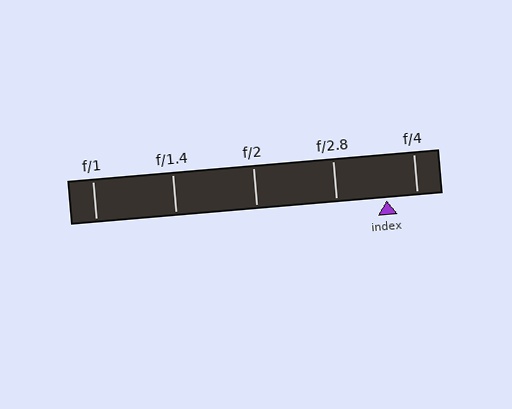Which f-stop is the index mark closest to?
The index mark is closest to f/4.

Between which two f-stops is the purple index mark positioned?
The index mark is between f/2.8 and f/4.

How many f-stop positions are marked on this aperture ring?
There are 5 f-stop positions marked.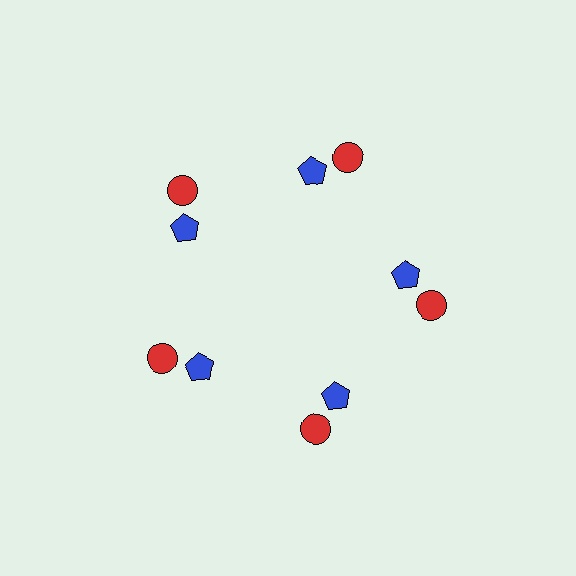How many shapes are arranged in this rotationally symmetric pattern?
There are 10 shapes, arranged in 5 groups of 2.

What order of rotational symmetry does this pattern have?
This pattern has 5-fold rotational symmetry.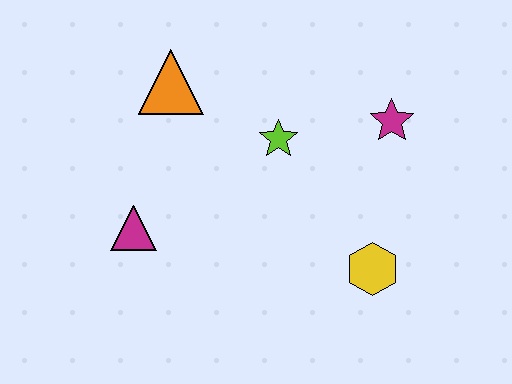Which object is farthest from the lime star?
The magenta triangle is farthest from the lime star.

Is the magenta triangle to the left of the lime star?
Yes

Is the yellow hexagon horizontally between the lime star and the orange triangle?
No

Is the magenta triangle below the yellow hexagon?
No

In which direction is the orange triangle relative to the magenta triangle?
The orange triangle is above the magenta triangle.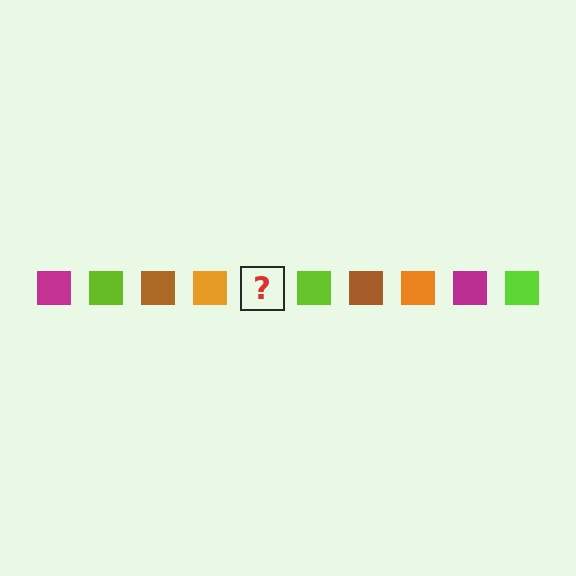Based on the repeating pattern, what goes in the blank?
The blank should be a magenta square.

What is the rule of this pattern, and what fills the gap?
The rule is that the pattern cycles through magenta, lime, brown, orange squares. The gap should be filled with a magenta square.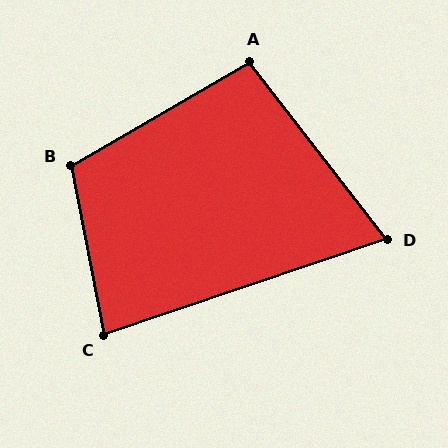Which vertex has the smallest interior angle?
D, at approximately 71 degrees.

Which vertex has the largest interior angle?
B, at approximately 109 degrees.